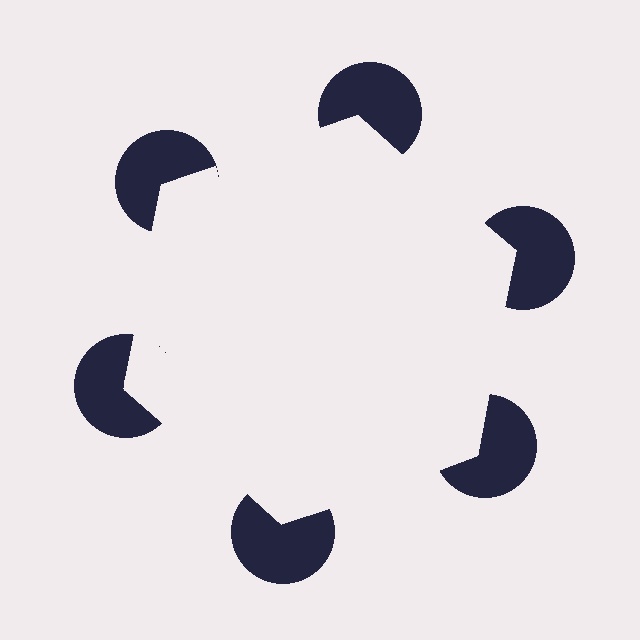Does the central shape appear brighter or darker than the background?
It typically appears slightly brighter than the background, even though no actual brightness change is drawn.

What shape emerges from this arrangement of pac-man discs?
An illusory hexagon — its edges are inferred from the aligned wedge cuts in the pac-man discs, not physically drawn.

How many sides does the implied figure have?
6 sides.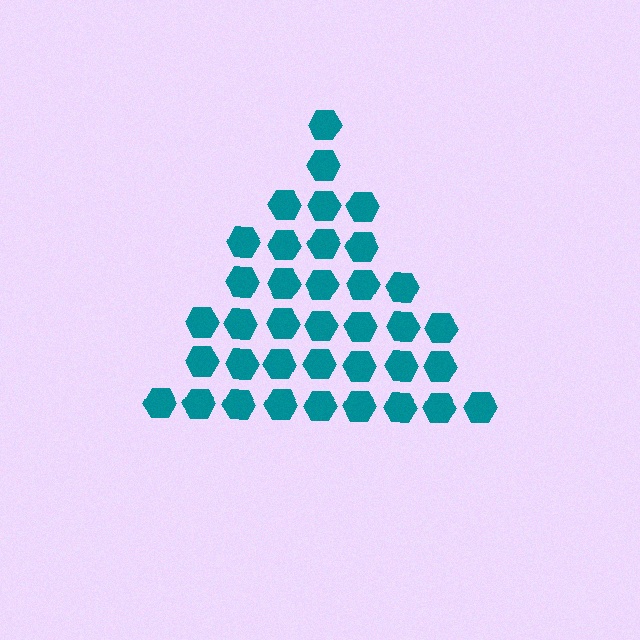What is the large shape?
The large shape is a triangle.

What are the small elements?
The small elements are hexagons.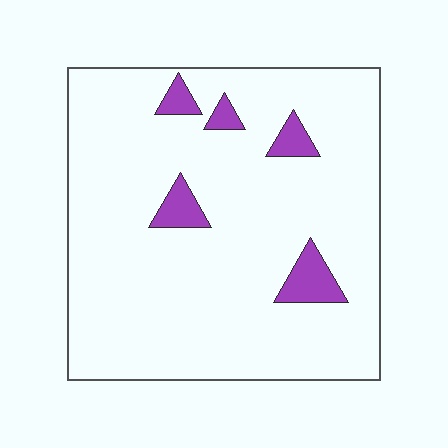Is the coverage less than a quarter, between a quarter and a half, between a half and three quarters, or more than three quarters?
Less than a quarter.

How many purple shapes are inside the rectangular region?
5.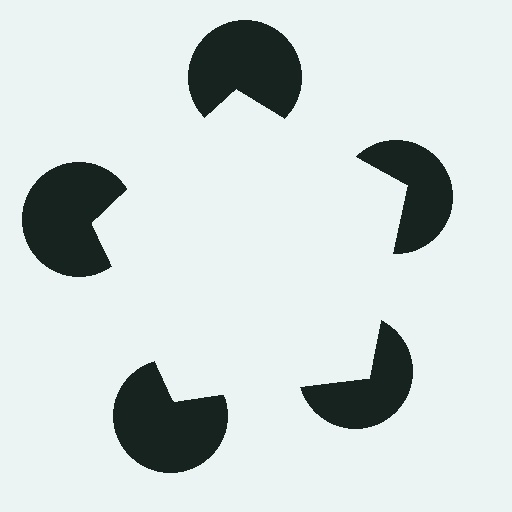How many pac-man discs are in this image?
There are 5 — one at each vertex of the illusory pentagon.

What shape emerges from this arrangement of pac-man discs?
An illusory pentagon — its edges are inferred from the aligned wedge cuts in the pac-man discs, not physically drawn.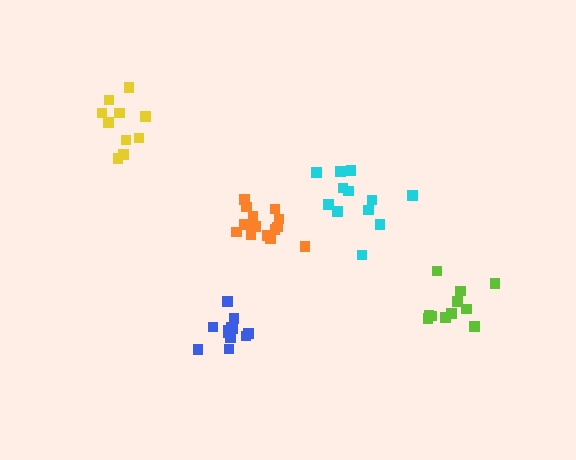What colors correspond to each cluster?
The clusters are colored: lime, blue, yellow, orange, cyan.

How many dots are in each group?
Group 1: 11 dots, Group 2: 12 dots, Group 3: 10 dots, Group 4: 14 dots, Group 5: 12 dots (59 total).